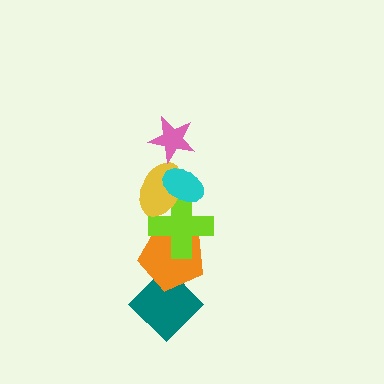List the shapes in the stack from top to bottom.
From top to bottom: the pink star, the cyan ellipse, the yellow ellipse, the lime cross, the orange pentagon, the teal diamond.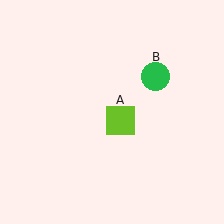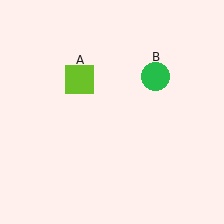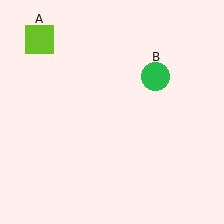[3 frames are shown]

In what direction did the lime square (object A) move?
The lime square (object A) moved up and to the left.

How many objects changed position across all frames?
1 object changed position: lime square (object A).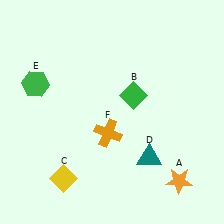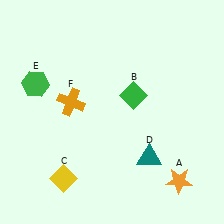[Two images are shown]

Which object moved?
The orange cross (F) moved left.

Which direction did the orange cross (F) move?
The orange cross (F) moved left.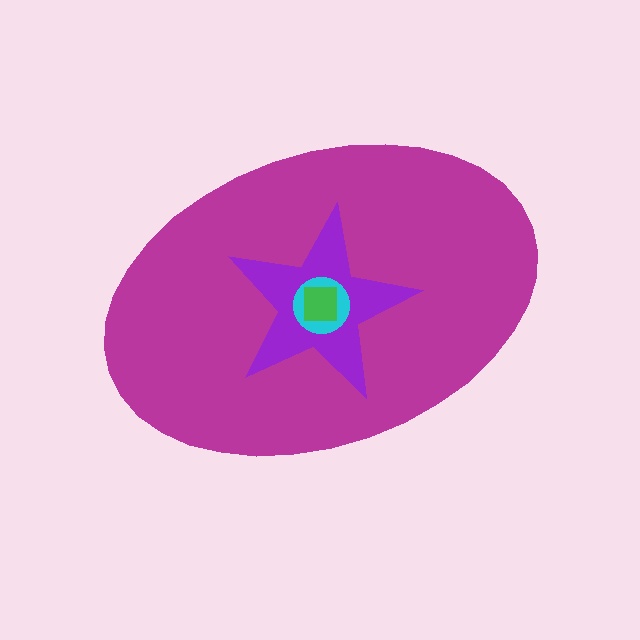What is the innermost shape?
The green square.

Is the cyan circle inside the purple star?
Yes.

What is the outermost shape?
The magenta ellipse.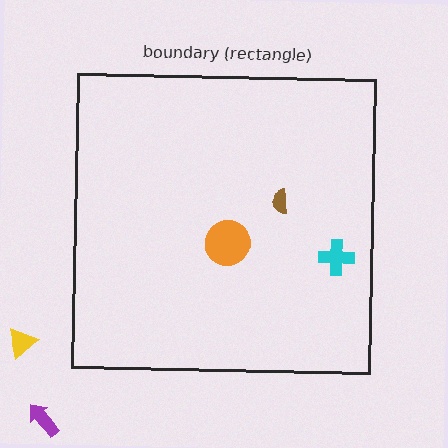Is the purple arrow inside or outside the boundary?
Outside.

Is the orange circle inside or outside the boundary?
Inside.